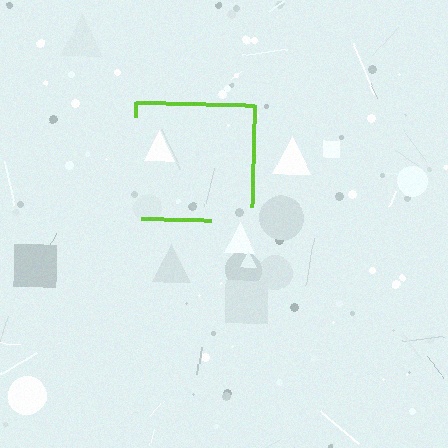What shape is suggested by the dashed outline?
The dashed outline suggests a square.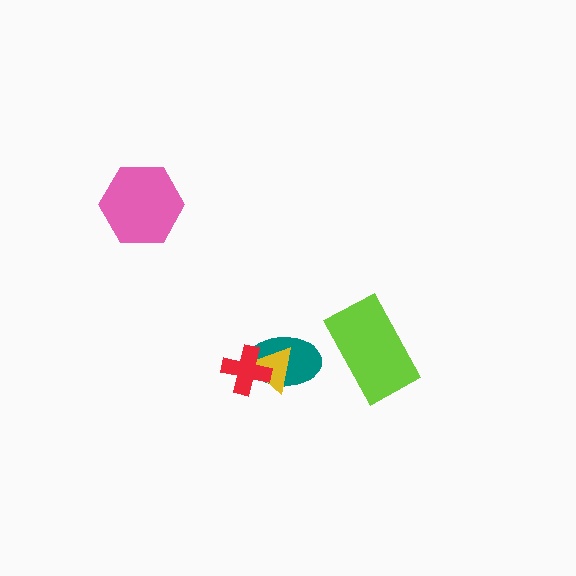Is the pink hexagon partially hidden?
No, no other shape covers it.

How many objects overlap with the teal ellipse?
2 objects overlap with the teal ellipse.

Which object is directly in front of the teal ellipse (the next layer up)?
The yellow triangle is directly in front of the teal ellipse.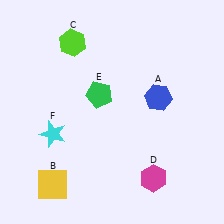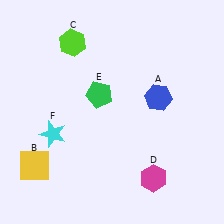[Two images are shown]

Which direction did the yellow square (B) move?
The yellow square (B) moved left.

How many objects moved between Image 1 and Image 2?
1 object moved between the two images.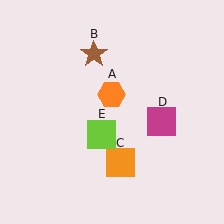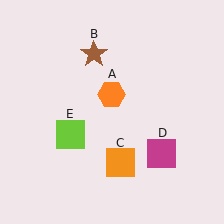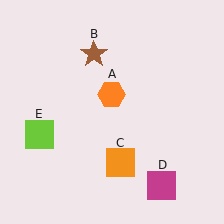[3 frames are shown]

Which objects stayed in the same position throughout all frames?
Orange hexagon (object A) and brown star (object B) and orange square (object C) remained stationary.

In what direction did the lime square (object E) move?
The lime square (object E) moved left.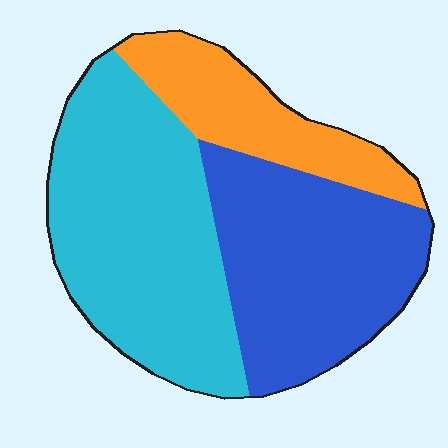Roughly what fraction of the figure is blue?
Blue covers 37% of the figure.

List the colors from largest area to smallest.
From largest to smallest: cyan, blue, orange.